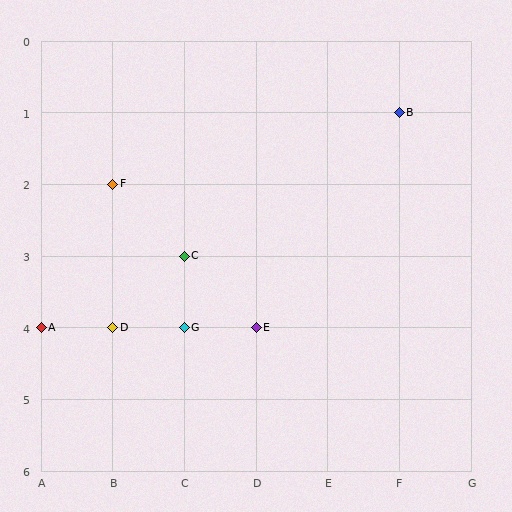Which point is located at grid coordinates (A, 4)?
Point A is at (A, 4).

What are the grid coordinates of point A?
Point A is at grid coordinates (A, 4).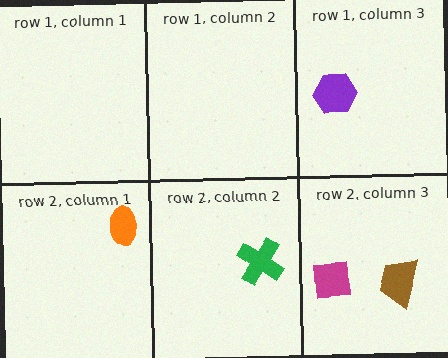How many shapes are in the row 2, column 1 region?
1.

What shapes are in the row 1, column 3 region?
The purple hexagon.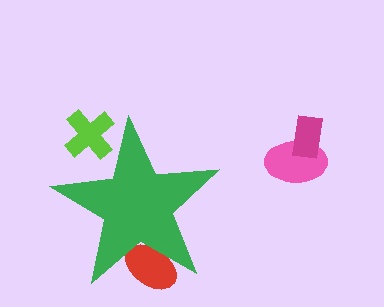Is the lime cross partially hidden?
Yes, the lime cross is partially hidden behind the green star.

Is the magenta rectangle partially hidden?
No, the magenta rectangle is fully visible.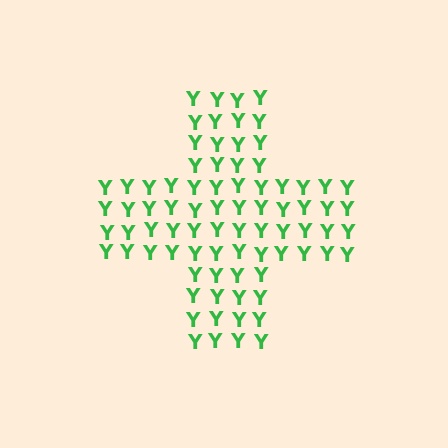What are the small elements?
The small elements are letter Y's.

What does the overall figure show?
The overall figure shows a cross.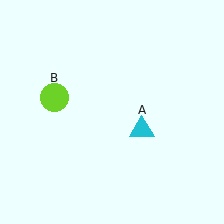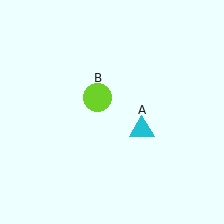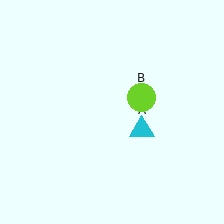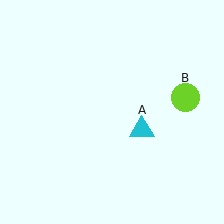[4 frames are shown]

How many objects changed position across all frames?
1 object changed position: lime circle (object B).